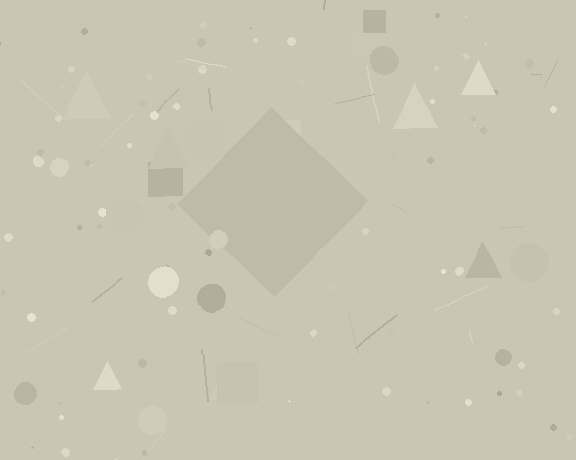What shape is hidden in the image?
A diamond is hidden in the image.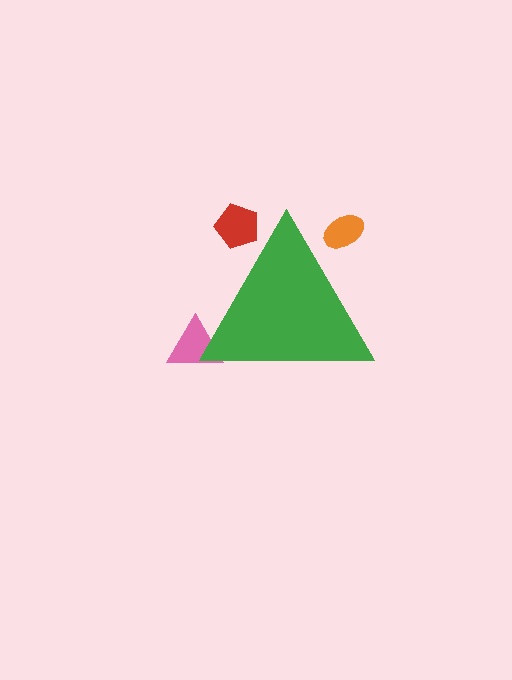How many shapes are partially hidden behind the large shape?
3 shapes are partially hidden.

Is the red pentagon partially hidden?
Yes, the red pentagon is partially hidden behind the green triangle.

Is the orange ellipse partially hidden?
Yes, the orange ellipse is partially hidden behind the green triangle.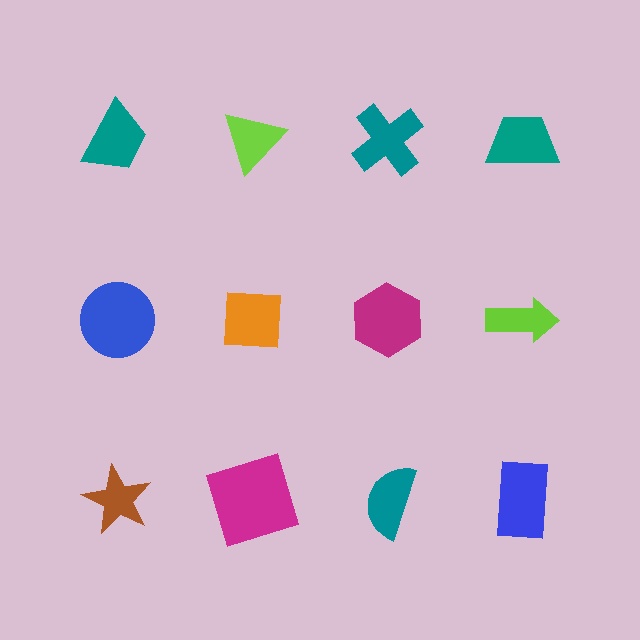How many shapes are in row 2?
4 shapes.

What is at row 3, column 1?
A brown star.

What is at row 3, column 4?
A blue rectangle.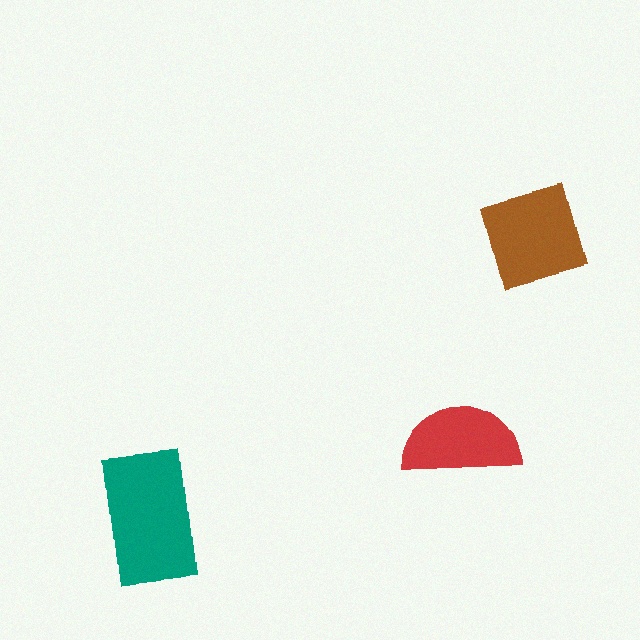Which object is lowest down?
The teal rectangle is bottommost.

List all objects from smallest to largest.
The red semicircle, the brown diamond, the teal rectangle.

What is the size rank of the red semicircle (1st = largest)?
3rd.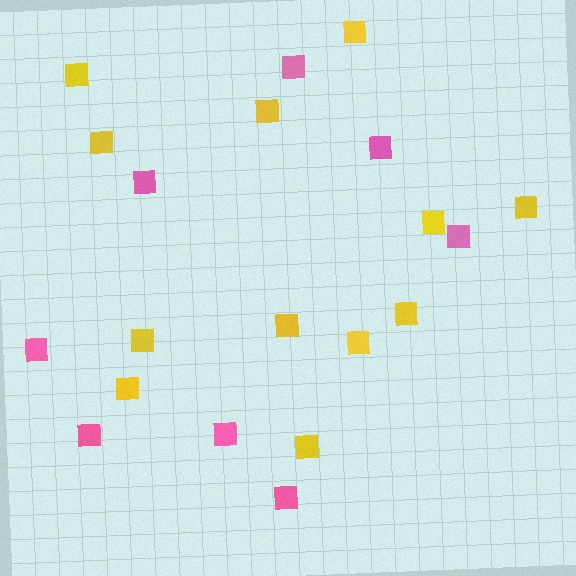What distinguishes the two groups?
There are 2 groups: one group of yellow squares (12) and one group of pink squares (8).